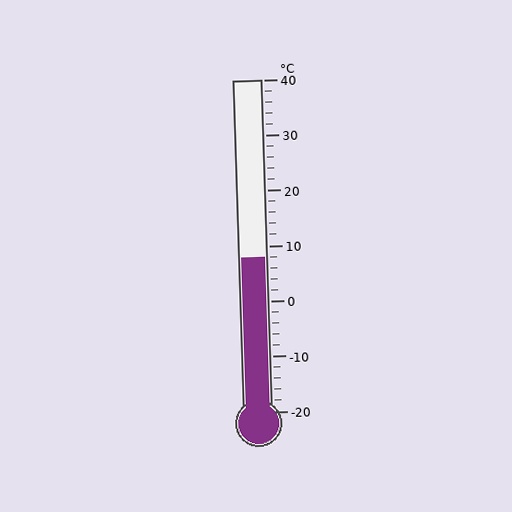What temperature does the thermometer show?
The thermometer shows approximately 8°C.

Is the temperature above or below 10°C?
The temperature is below 10°C.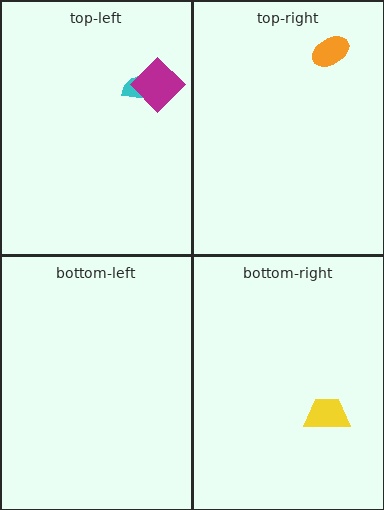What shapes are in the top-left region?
The cyan semicircle, the magenta diamond.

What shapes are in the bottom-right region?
The yellow trapezoid.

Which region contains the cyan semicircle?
The top-left region.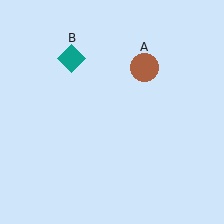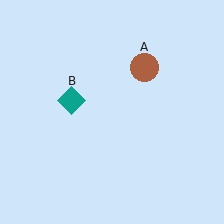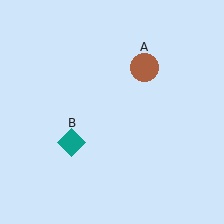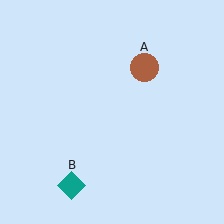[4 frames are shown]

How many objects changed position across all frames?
1 object changed position: teal diamond (object B).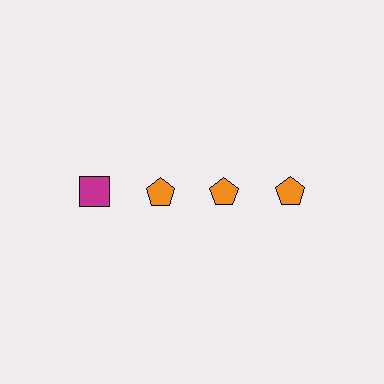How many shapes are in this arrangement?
There are 4 shapes arranged in a grid pattern.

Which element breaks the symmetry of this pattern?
The magenta square in the top row, leftmost column breaks the symmetry. All other shapes are orange pentagons.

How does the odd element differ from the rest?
It differs in both color (magenta instead of orange) and shape (square instead of pentagon).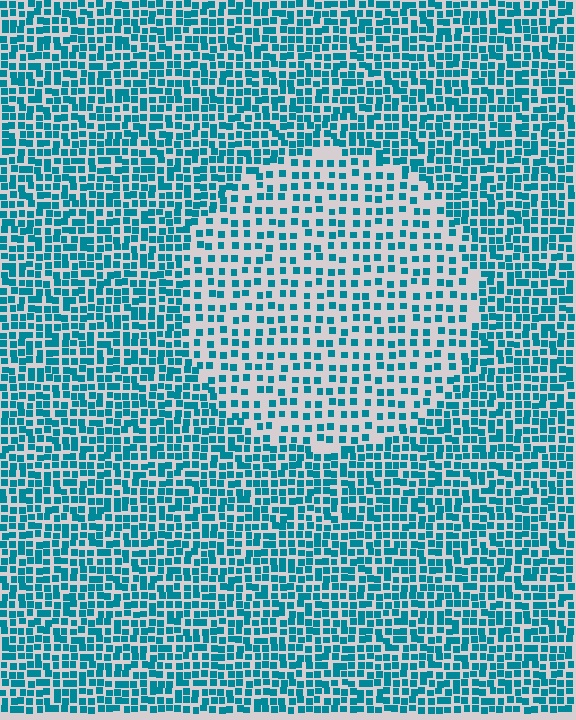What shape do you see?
I see a circle.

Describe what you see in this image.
The image contains small teal elements arranged at two different densities. A circle-shaped region is visible where the elements are less densely packed than the surrounding area.